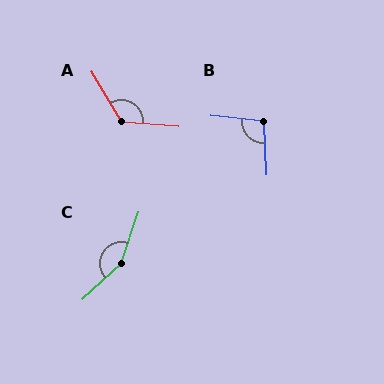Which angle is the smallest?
B, at approximately 99 degrees.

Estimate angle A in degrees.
Approximately 126 degrees.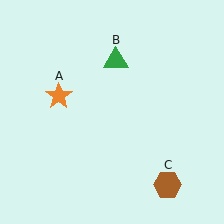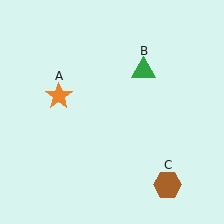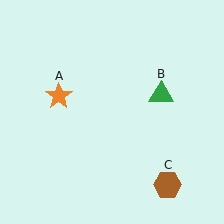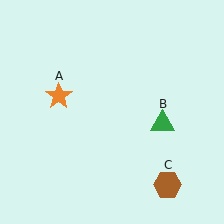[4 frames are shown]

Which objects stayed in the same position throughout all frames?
Orange star (object A) and brown hexagon (object C) remained stationary.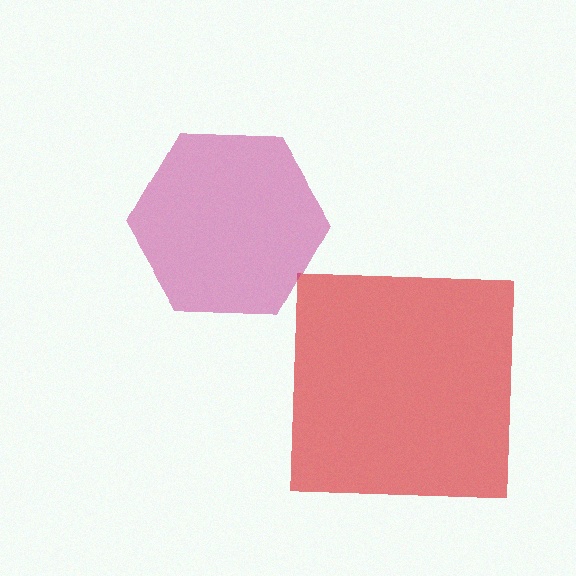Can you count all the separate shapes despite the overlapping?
Yes, there are 2 separate shapes.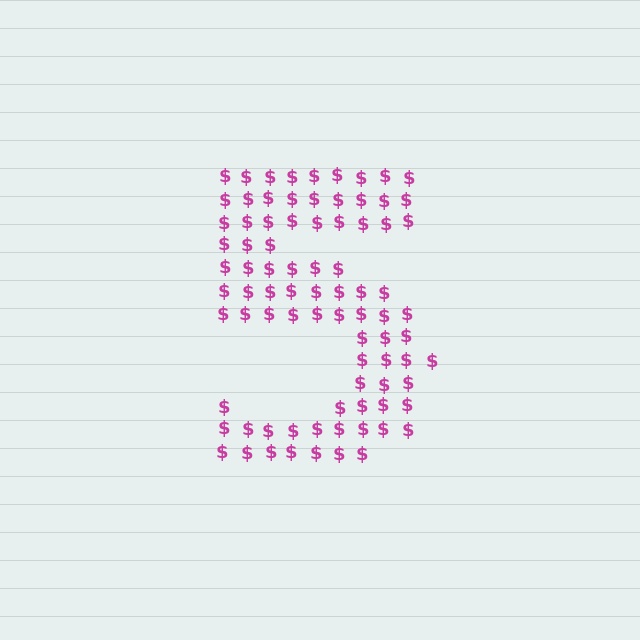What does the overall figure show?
The overall figure shows the digit 5.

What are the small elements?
The small elements are dollar signs.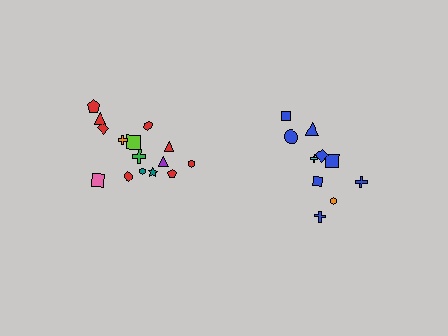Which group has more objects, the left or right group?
The left group.